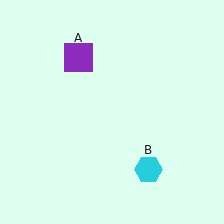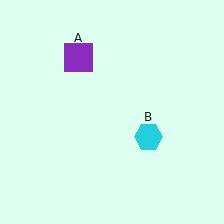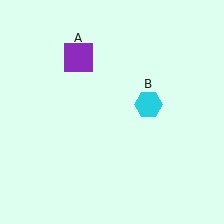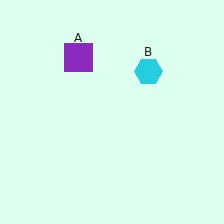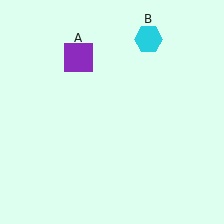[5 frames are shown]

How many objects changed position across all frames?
1 object changed position: cyan hexagon (object B).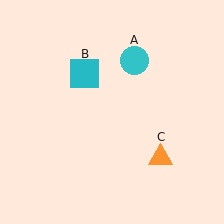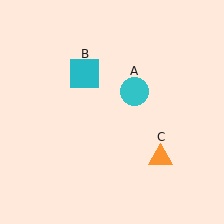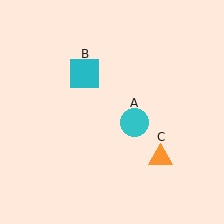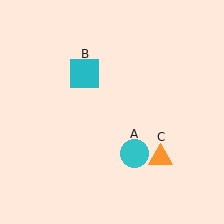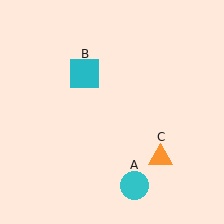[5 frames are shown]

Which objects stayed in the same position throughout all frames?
Cyan square (object B) and orange triangle (object C) remained stationary.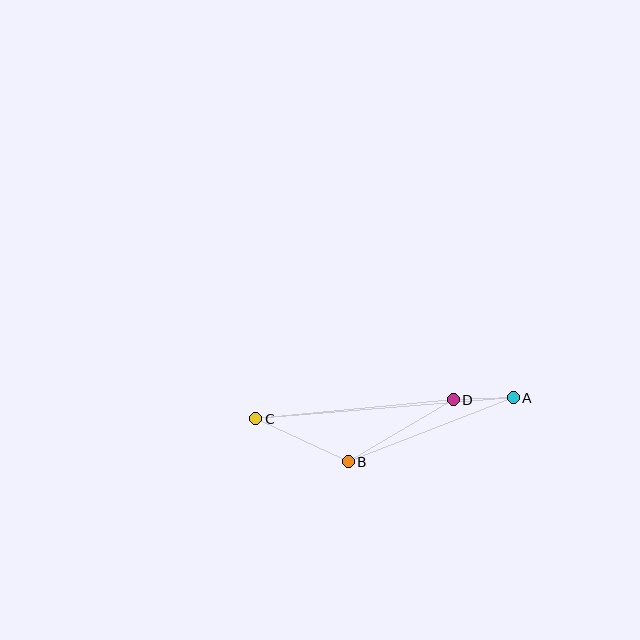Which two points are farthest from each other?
Points A and C are farthest from each other.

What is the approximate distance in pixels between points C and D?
The distance between C and D is approximately 199 pixels.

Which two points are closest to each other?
Points A and D are closest to each other.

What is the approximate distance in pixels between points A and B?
The distance between A and B is approximately 177 pixels.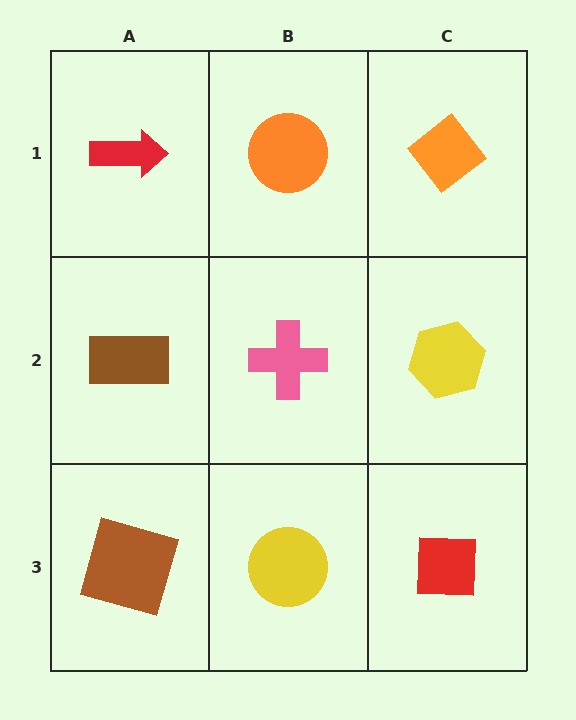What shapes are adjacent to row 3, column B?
A pink cross (row 2, column B), a brown square (row 3, column A), a red square (row 3, column C).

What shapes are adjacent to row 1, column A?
A brown rectangle (row 2, column A), an orange circle (row 1, column B).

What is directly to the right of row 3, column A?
A yellow circle.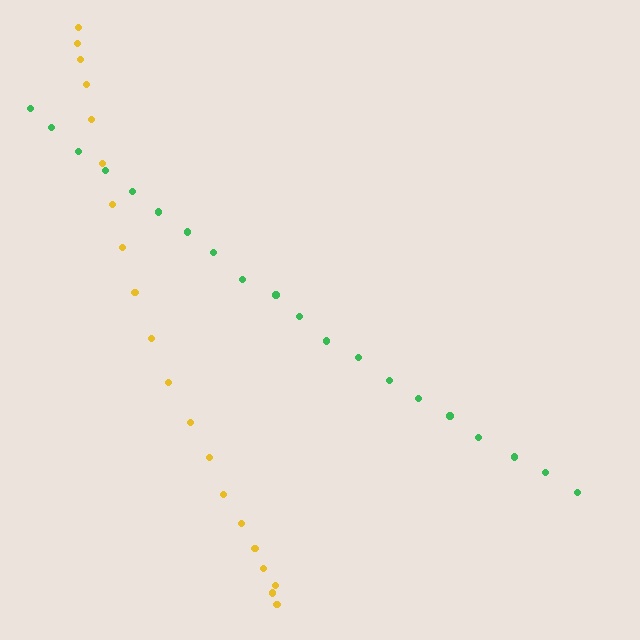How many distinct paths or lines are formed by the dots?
There are 2 distinct paths.